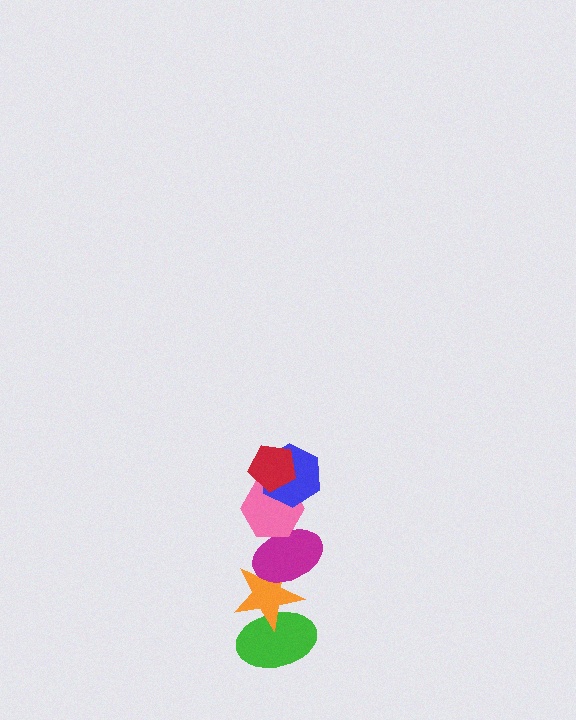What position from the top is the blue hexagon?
The blue hexagon is 2nd from the top.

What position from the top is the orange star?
The orange star is 5th from the top.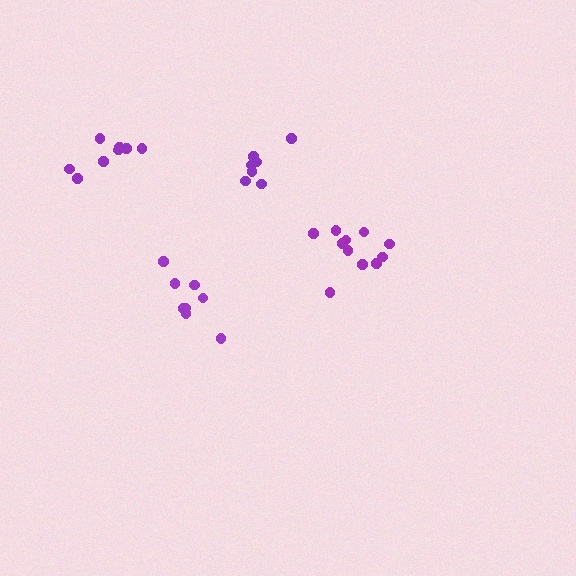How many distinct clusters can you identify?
There are 4 distinct clusters.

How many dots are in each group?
Group 1: 8 dots, Group 2: 8 dots, Group 3: 8 dots, Group 4: 11 dots (35 total).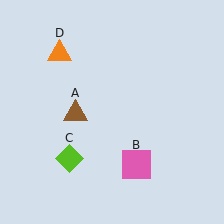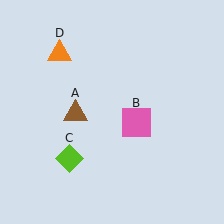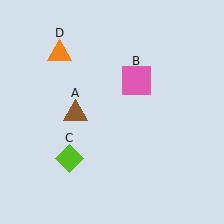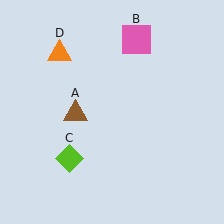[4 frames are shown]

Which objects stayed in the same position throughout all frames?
Brown triangle (object A) and lime diamond (object C) and orange triangle (object D) remained stationary.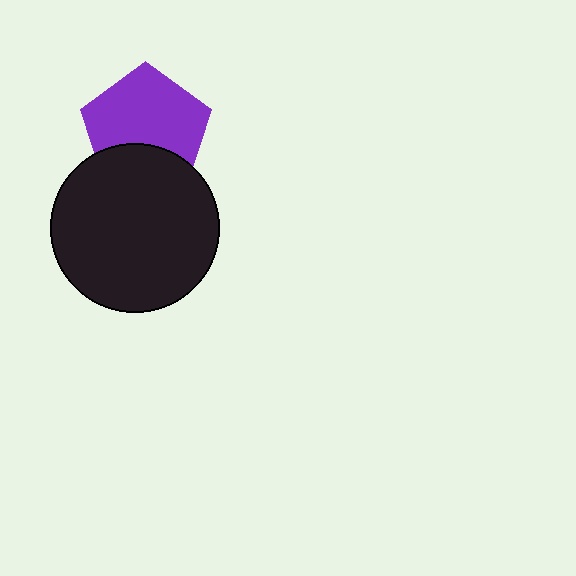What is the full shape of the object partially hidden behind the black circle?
The partially hidden object is a purple pentagon.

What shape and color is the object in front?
The object in front is a black circle.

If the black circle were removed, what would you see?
You would see the complete purple pentagon.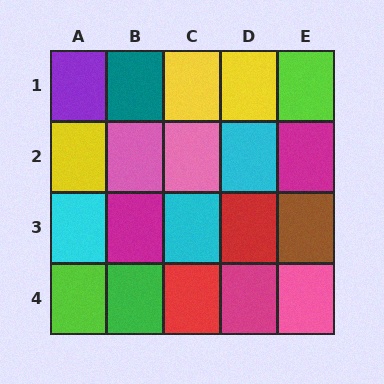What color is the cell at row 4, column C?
Red.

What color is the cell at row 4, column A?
Lime.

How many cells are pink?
3 cells are pink.